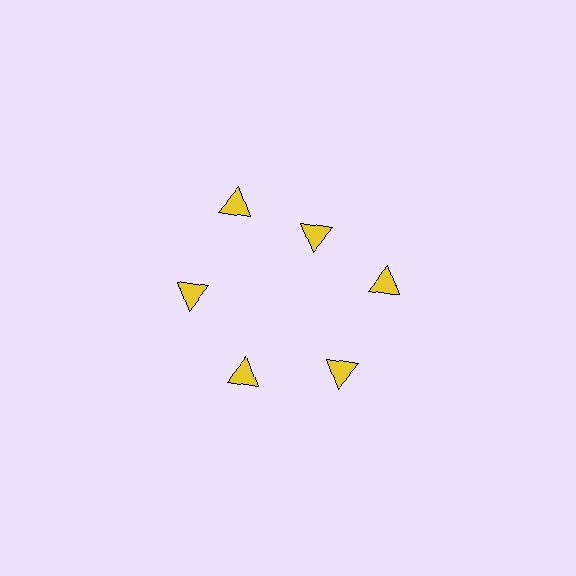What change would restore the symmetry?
The symmetry would be restored by moving it outward, back onto the ring so that all 6 triangles sit at equal angles and equal distance from the center.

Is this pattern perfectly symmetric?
No. The 6 yellow triangles are arranged in a ring, but one element near the 1 o'clock position is pulled inward toward the center, breaking the 6-fold rotational symmetry.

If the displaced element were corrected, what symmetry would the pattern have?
It would have 6-fold rotational symmetry — the pattern would map onto itself every 60 degrees.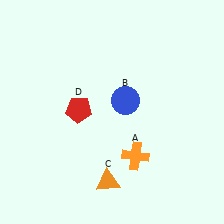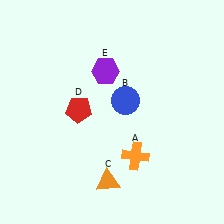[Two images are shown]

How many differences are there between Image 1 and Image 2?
There is 1 difference between the two images.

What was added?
A purple hexagon (E) was added in Image 2.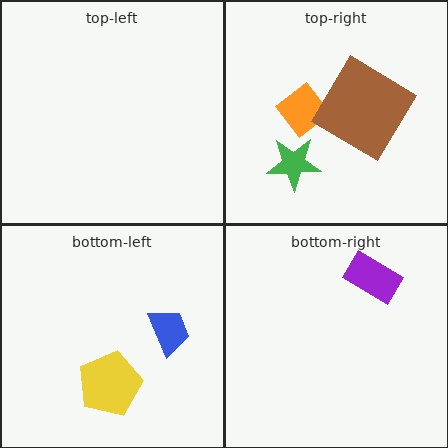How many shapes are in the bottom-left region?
2.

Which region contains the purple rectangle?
The bottom-right region.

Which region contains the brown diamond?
The top-right region.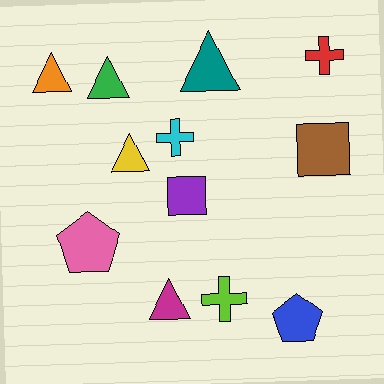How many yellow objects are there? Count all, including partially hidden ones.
There is 1 yellow object.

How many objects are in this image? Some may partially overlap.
There are 12 objects.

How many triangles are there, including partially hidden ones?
There are 5 triangles.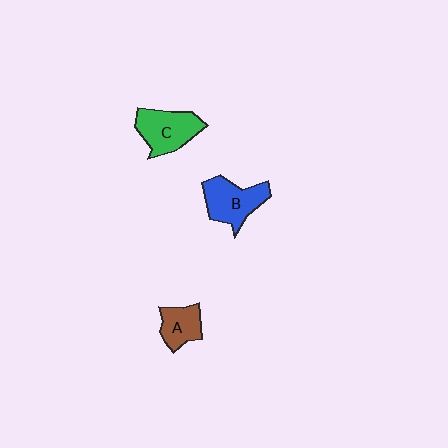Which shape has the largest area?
Shape B (blue).